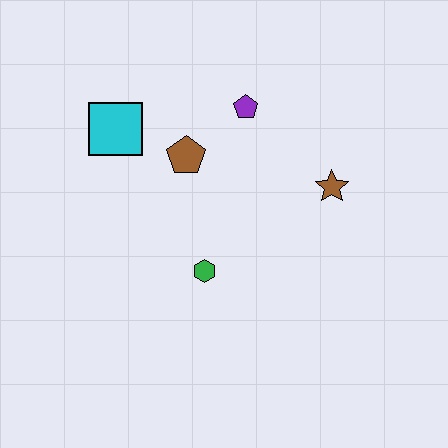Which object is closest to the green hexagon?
The brown pentagon is closest to the green hexagon.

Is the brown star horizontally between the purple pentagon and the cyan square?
No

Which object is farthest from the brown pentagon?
The brown star is farthest from the brown pentagon.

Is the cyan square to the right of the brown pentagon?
No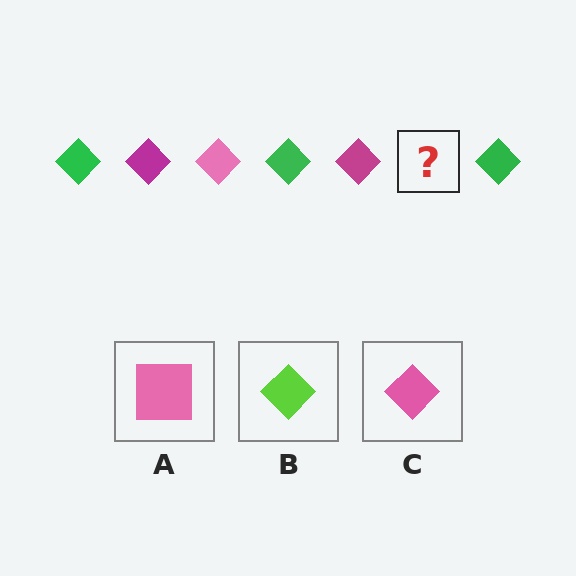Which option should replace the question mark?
Option C.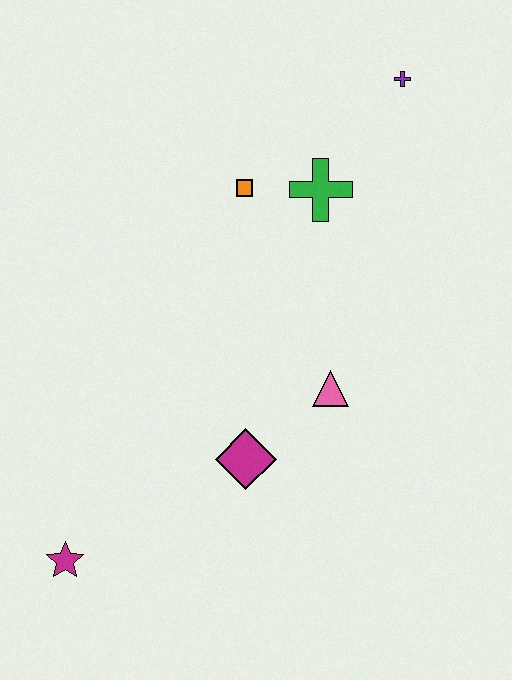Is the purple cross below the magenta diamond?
No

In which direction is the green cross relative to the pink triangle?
The green cross is above the pink triangle.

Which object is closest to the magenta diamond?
The pink triangle is closest to the magenta diamond.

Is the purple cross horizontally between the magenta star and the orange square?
No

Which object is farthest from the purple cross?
The magenta star is farthest from the purple cross.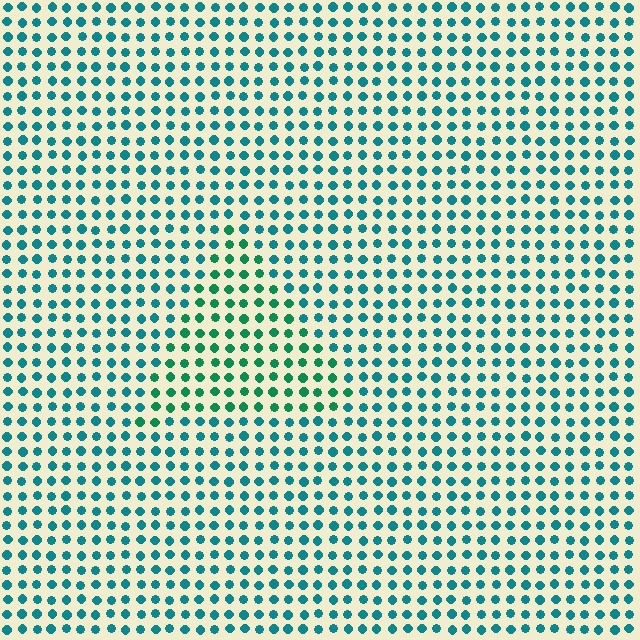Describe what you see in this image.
The image is filled with small teal elements in a uniform arrangement. A triangle-shaped region is visible where the elements are tinted to a slightly different hue, forming a subtle color boundary.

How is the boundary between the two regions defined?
The boundary is defined purely by a slight shift in hue (about 30 degrees). Spacing, size, and orientation are identical on both sides.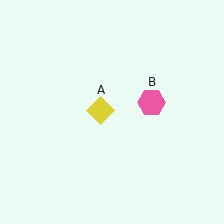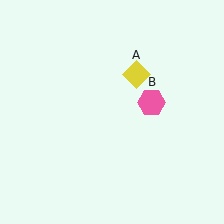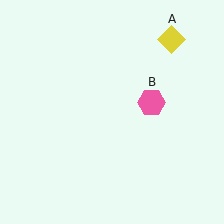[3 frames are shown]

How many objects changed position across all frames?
1 object changed position: yellow diamond (object A).